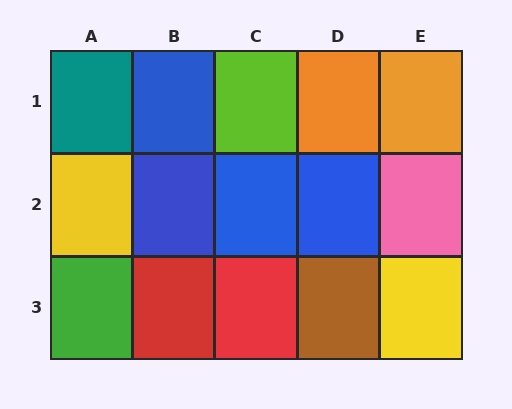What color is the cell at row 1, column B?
Blue.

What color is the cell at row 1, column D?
Orange.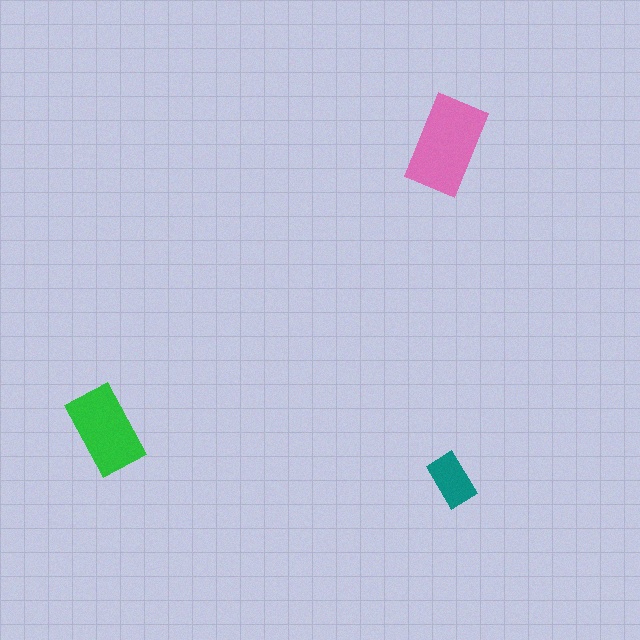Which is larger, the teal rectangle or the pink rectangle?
The pink one.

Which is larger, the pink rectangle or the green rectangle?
The pink one.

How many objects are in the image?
There are 3 objects in the image.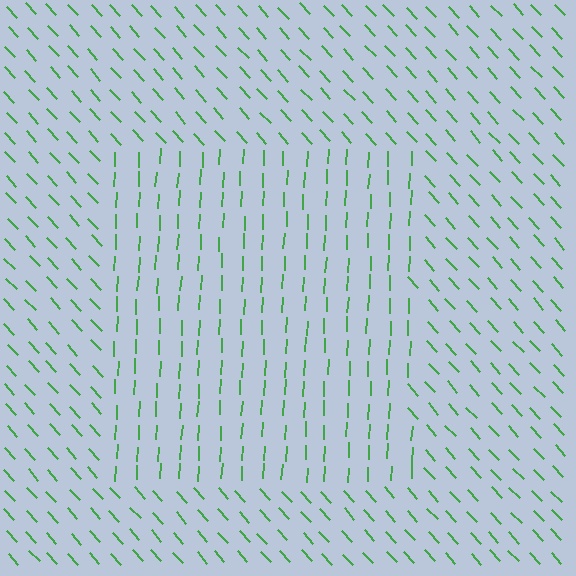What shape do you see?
I see a rectangle.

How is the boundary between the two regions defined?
The boundary is defined purely by a change in line orientation (approximately 45 degrees difference). All lines are the same color and thickness.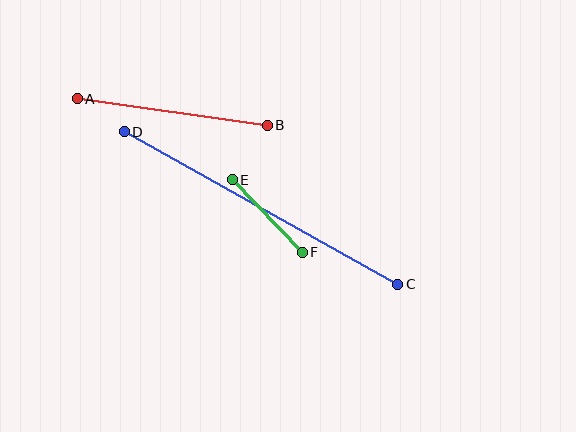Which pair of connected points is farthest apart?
Points C and D are farthest apart.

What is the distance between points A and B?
The distance is approximately 192 pixels.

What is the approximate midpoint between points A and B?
The midpoint is at approximately (172, 112) pixels.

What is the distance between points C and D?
The distance is approximately 313 pixels.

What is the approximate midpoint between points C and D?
The midpoint is at approximately (261, 208) pixels.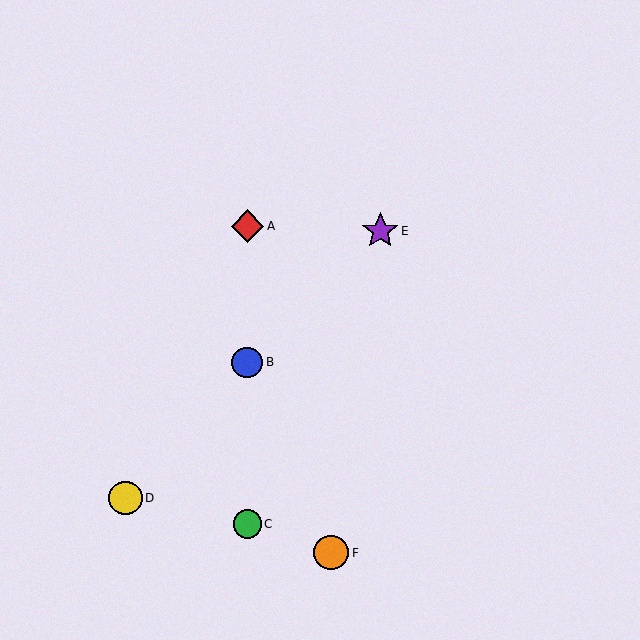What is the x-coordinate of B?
Object B is at x≈247.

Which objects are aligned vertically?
Objects A, B, C are aligned vertically.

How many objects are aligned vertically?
3 objects (A, B, C) are aligned vertically.